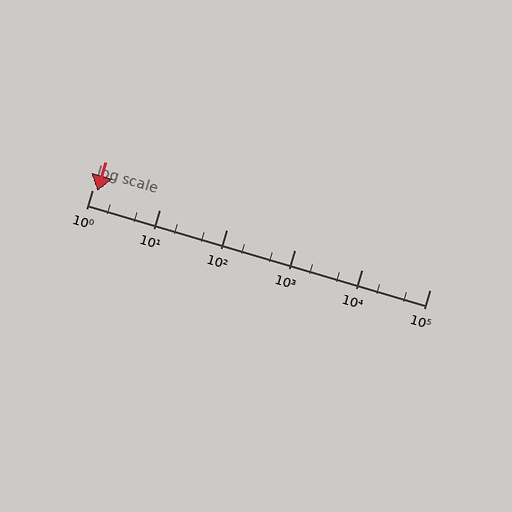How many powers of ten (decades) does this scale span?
The scale spans 5 decades, from 1 to 100000.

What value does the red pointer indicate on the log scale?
The pointer indicates approximately 1.2.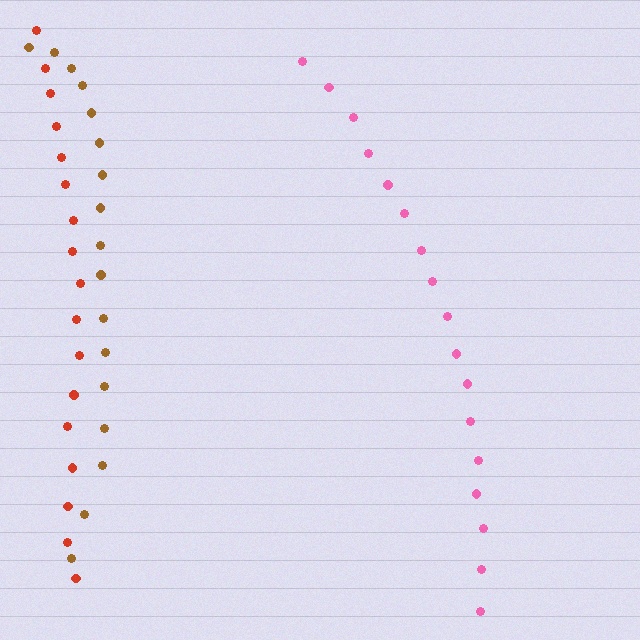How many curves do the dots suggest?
There are 3 distinct paths.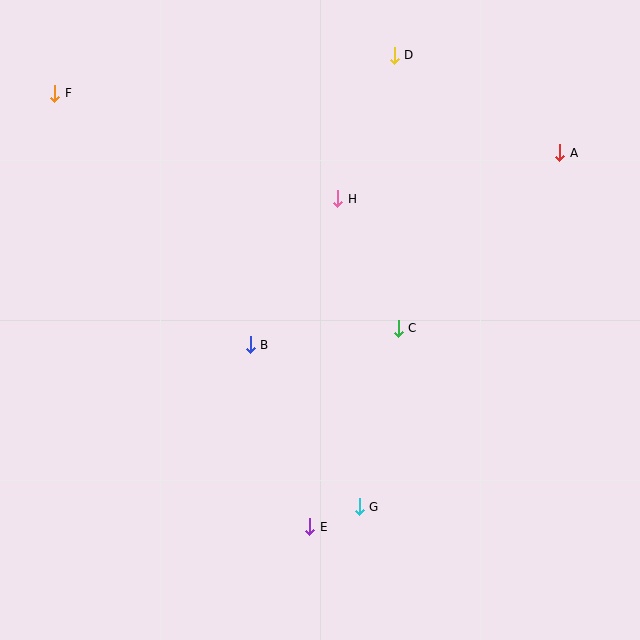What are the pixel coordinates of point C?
Point C is at (398, 328).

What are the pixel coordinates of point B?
Point B is at (250, 345).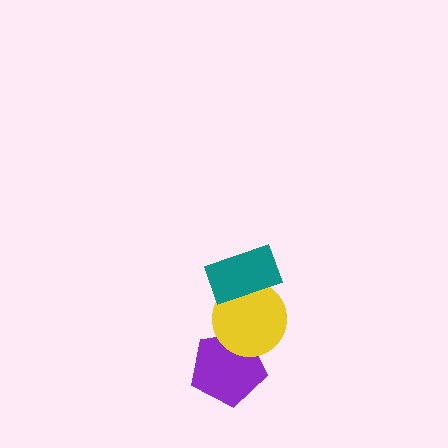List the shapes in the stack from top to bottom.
From top to bottom: the teal rectangle, the yellow circle, the purple pentagon.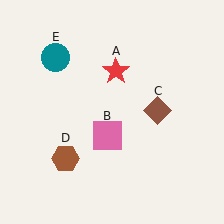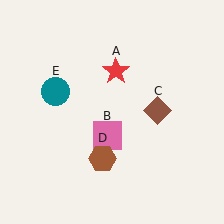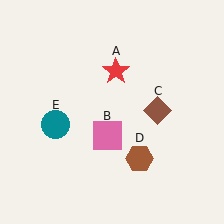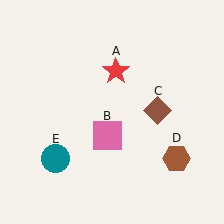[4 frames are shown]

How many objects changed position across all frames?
2 objects changed position: brown hexagon (object D), teal circle (object E).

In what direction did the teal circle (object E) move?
The teal circle (object E) moved down.